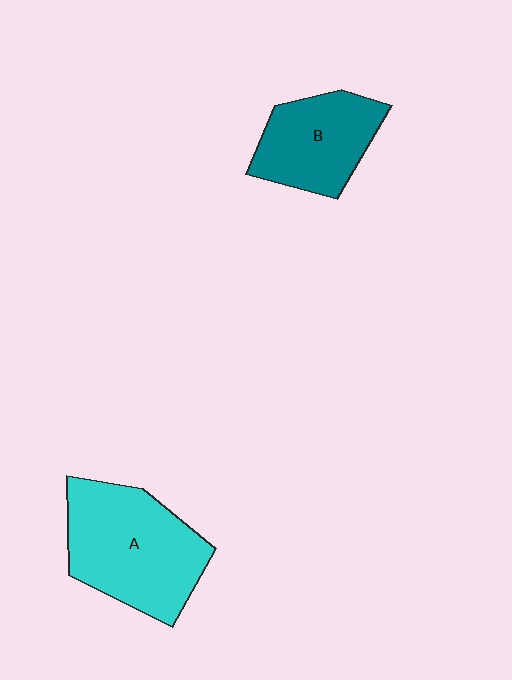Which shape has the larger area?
Shape A (cyan).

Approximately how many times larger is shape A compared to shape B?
Approximately 1.5 times.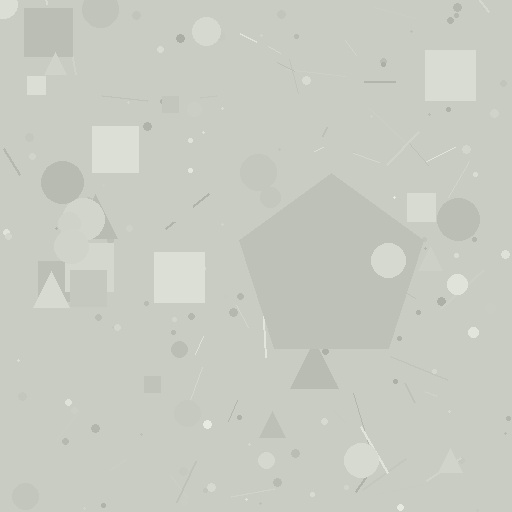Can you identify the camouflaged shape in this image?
The camouflaged shape is a pentagon.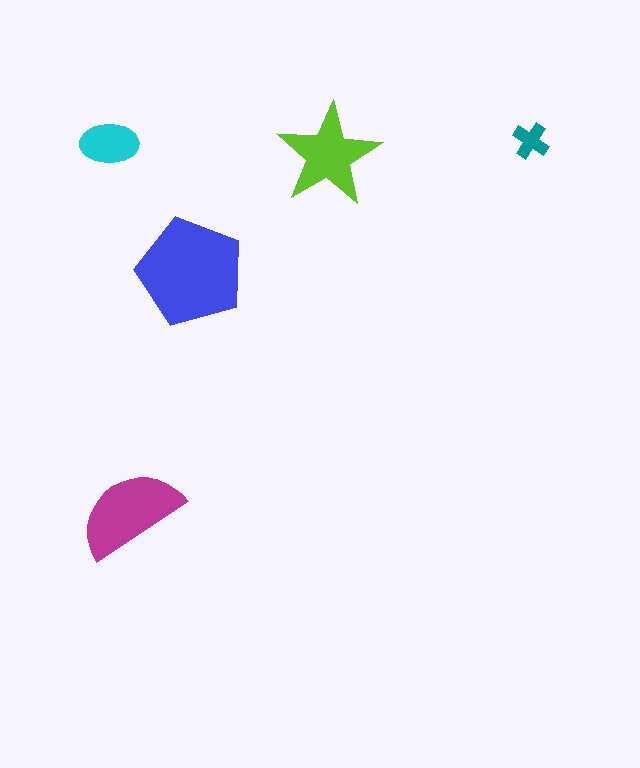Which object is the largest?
The blue pentagon.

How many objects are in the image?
There are 5 objects in the image.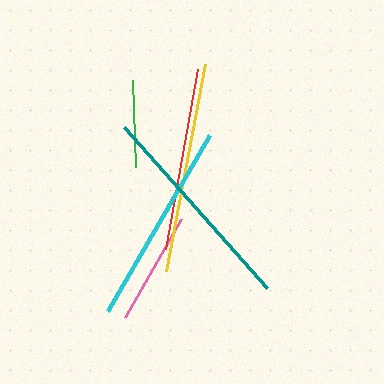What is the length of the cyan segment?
The cyan segment is approximately 204 pixels long.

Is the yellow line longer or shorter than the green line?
The yellow line is longer than the green line.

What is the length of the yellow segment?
The yellow segment is approximately 211 pixels long.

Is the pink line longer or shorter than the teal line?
The teal line is longer than the pink line.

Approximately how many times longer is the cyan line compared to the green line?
The cyan line is approximately 2.3 times the length of the green line.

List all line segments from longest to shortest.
From longest to shortest: teal, yellow, cyan, red, pink, green.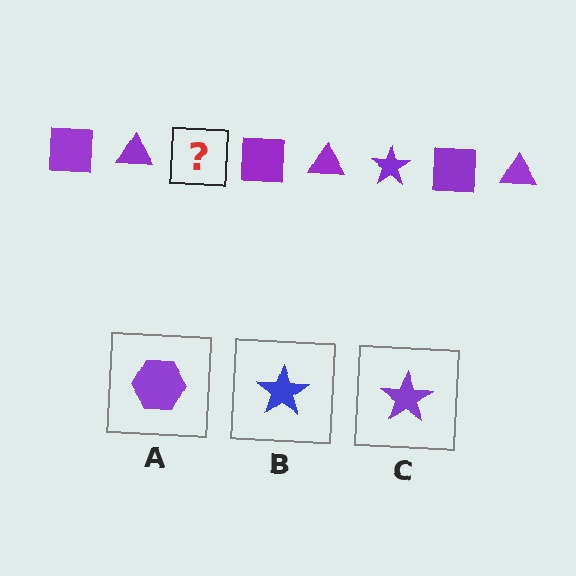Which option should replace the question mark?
Option C.